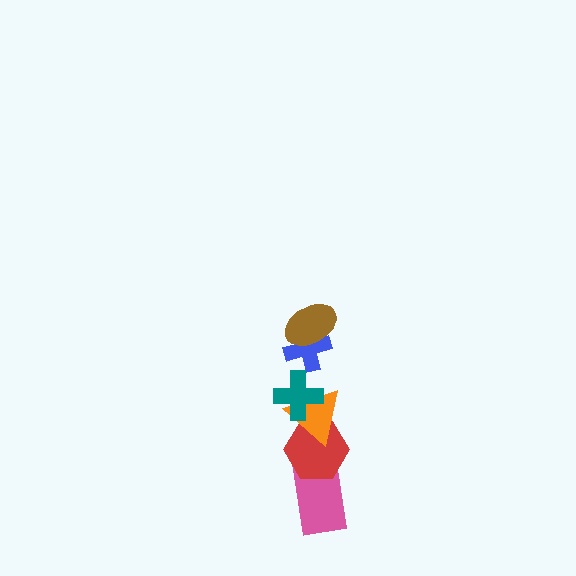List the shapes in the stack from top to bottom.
From top to bottom: the brown ellipse, the blue cross, the teal cross, the orange triangle, the red hexagon, the pink rectangle.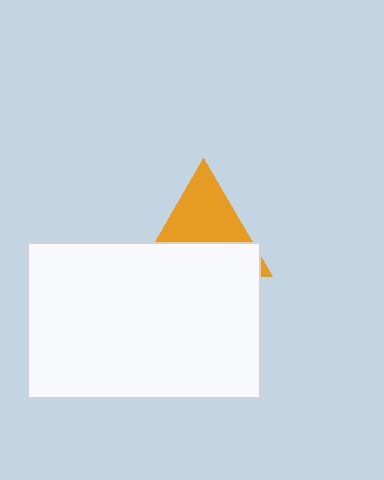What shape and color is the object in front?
The object in front is a white rectangle.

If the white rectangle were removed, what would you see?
You would see the complete orange triangle.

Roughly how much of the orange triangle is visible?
About half of it is visible (roughly 50%).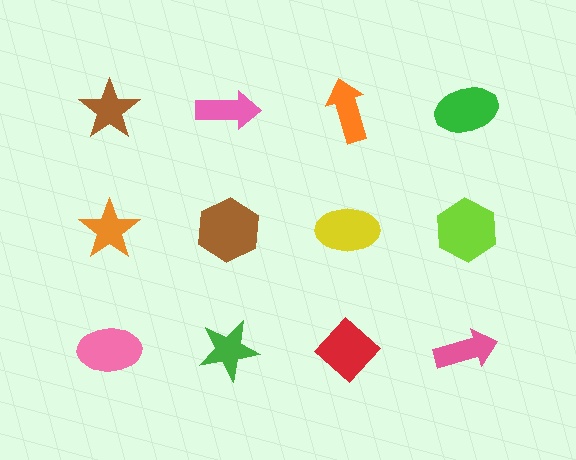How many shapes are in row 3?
4 shapes.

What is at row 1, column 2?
A pink arrow.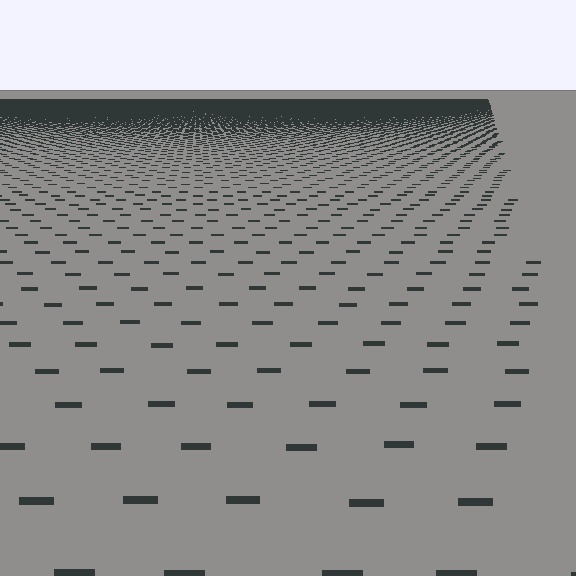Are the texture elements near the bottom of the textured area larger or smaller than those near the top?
Larger. Near the bottom, elements are closer to the viewer and appear at a bigger on-screen size.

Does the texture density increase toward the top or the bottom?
Density increases toward the top.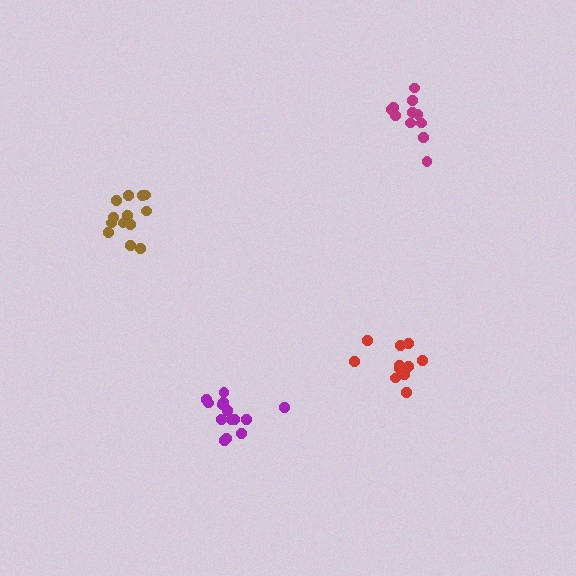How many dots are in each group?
Group 1: 13 dots, Group 2: 11 dots, Group 3: 11 dots, Group 4: 14 dots (49 total).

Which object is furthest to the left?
The brown cluster is leftmost.